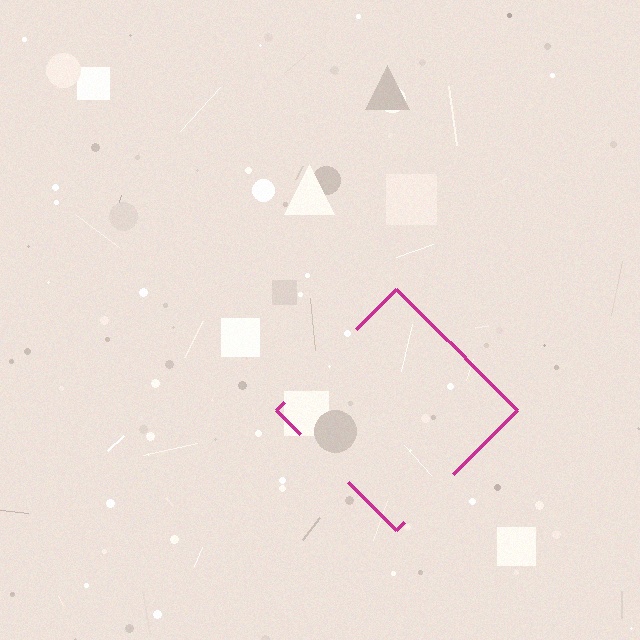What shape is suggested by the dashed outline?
The dashed outline suggests a diamond.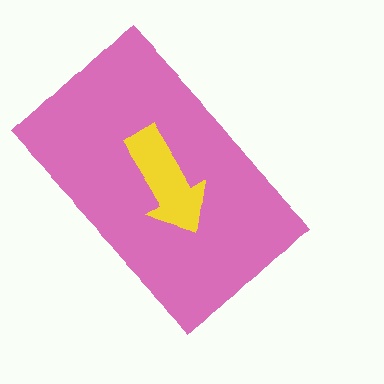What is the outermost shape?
The pink rectangle.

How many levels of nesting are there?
2.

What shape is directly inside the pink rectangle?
The yellow arrow.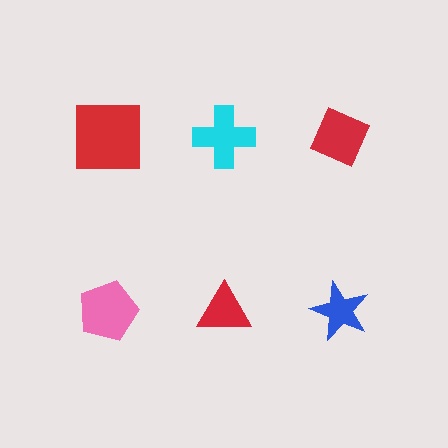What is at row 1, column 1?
A red square.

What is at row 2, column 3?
A blue star.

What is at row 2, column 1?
A pink pentagon.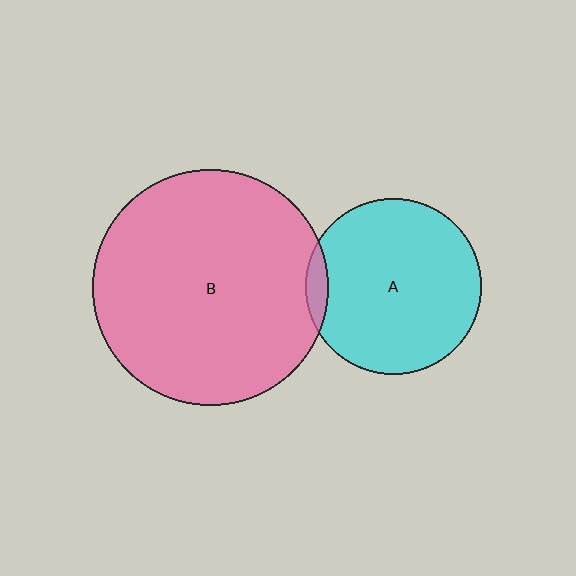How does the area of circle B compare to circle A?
Approximately 1.8 times.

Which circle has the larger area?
Circle B (pink).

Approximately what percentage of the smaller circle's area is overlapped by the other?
Approximately 5%.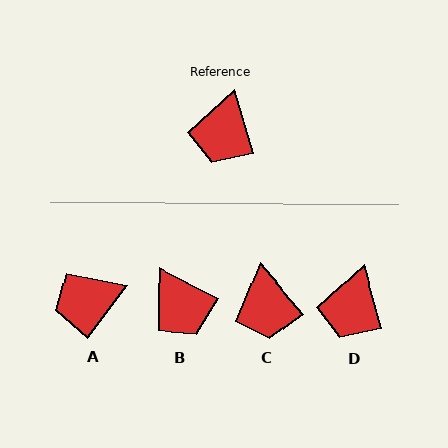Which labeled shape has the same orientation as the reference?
D.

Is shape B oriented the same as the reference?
No, it is off by about 48 degrees.